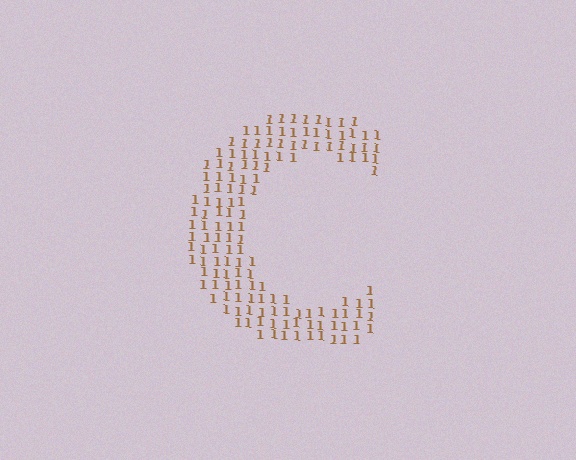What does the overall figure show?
The overall figure shows the letter C.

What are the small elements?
The small elements are digit 1's.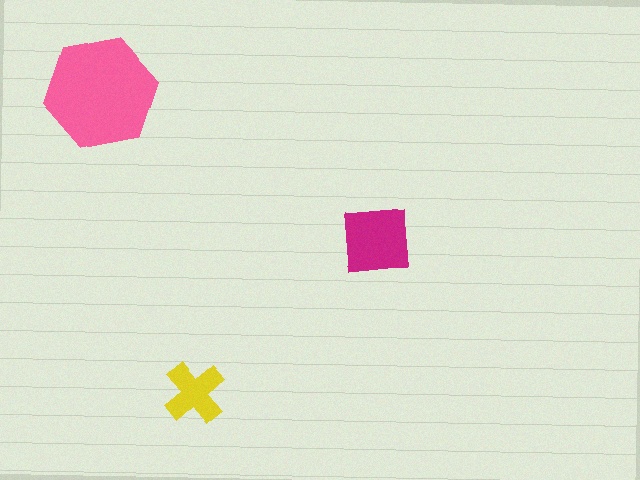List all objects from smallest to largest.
The yellow cross, the magenta square, the pink hexagon.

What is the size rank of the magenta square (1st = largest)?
2nd.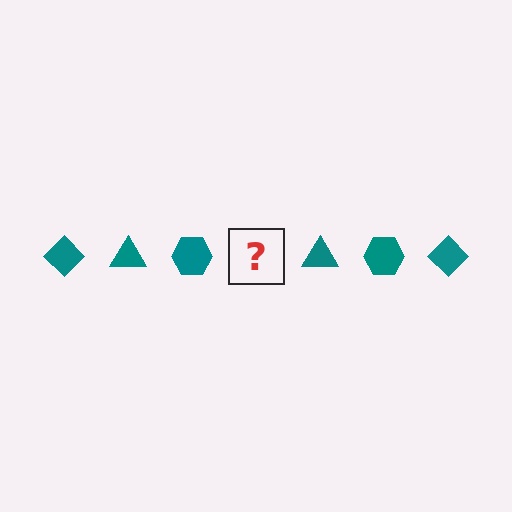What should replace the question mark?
The question mark should be replaced with a teal diamond.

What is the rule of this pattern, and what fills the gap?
The rule is that the pattern cycles through diamond, triangle, hexagon shapes in teal. The gap should be filled with a teal diamond.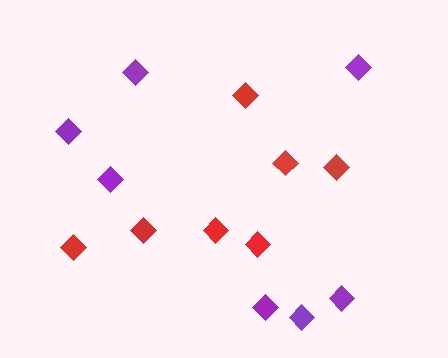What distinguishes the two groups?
There are 2 groups: one group of purple diamonds (7) and one group of red diamonds (7).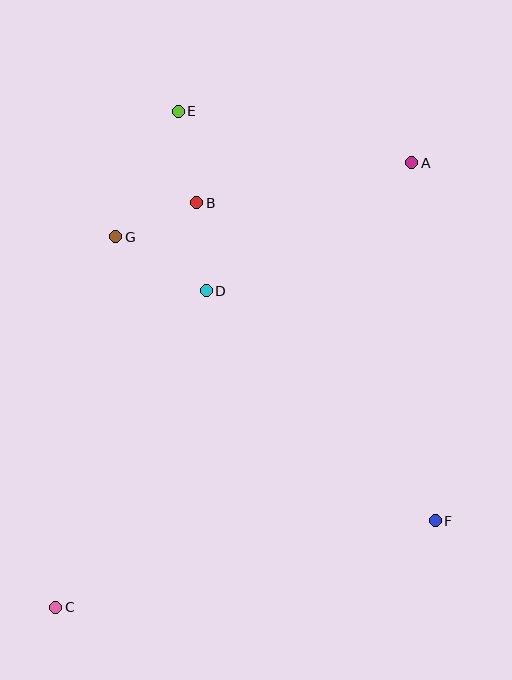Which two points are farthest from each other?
Points A and C are farthest from each other.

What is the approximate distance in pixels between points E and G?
The distance between E and G is approximately 140 pixels.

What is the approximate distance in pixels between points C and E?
The distance between C and E is approximately 511 pixels.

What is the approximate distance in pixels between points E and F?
The distance between E and F is approximately 483 pixels.